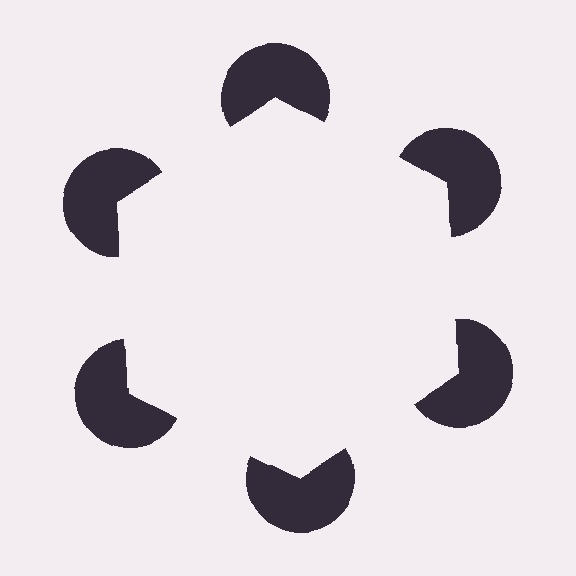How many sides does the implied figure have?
6 sides.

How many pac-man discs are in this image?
There are 6 — one at each vertex of the illusory hexagon.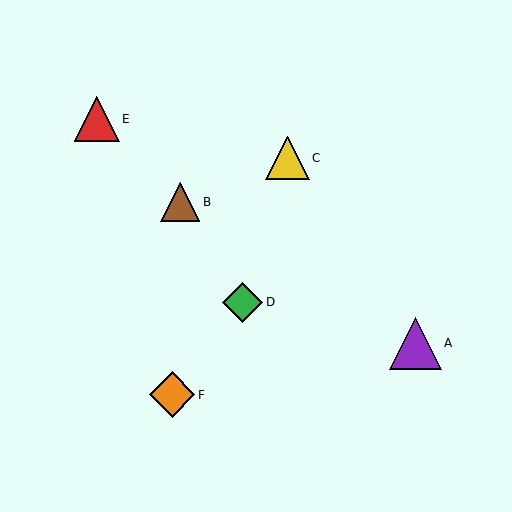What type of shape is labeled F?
Shape F is an orange diamond.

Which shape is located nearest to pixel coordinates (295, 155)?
The yellow triangle (labeled C) at (287, 158) is nearest to that location.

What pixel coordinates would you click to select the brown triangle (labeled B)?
Click at (180, 202) to select the brown triangle B.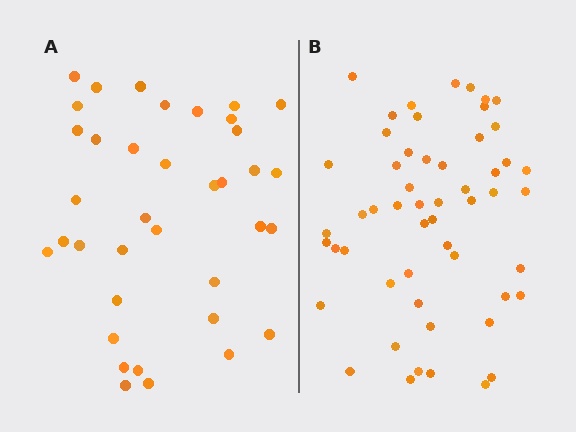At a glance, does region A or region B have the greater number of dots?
Region B (the right region) has more dots.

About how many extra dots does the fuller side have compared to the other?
Region B has approximately 15 more dots than region A.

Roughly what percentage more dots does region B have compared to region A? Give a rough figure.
About 45% more.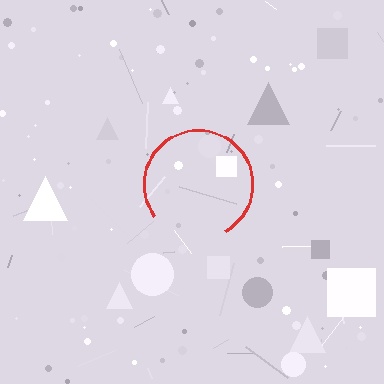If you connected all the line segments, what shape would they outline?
They would outline a circle.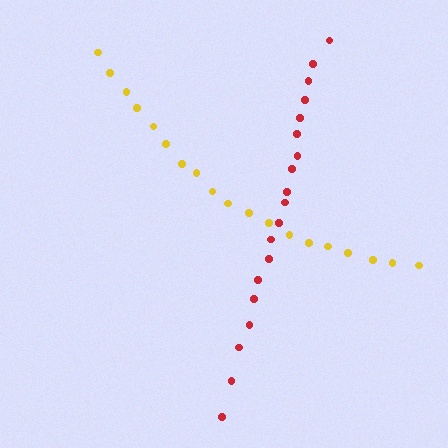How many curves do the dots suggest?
There are 2 distinct paths.